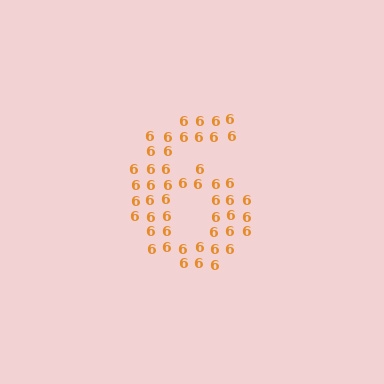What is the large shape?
The large shape is the digit 6.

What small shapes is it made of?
It is made of small digit 6's.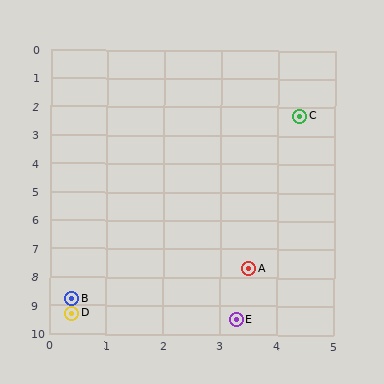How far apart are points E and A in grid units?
Points E and A are about 1.8 grid units apart.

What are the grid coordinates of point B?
Point B is at approximately (0.4, 8.8).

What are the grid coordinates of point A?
Point A is at approximately (3.5, 7.7).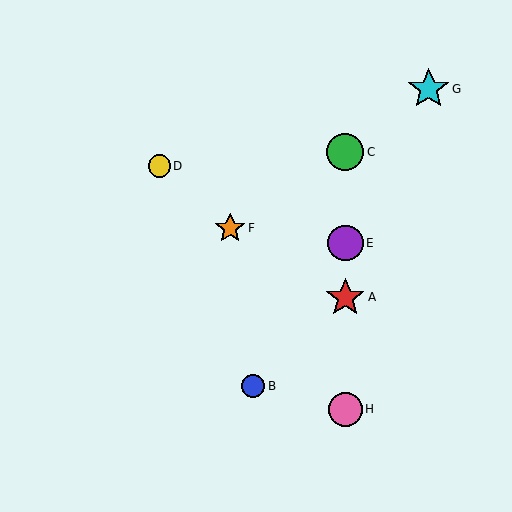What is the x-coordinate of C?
Object C is at x≈345.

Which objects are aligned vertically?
Objects A, C, E, H are aligned vertically.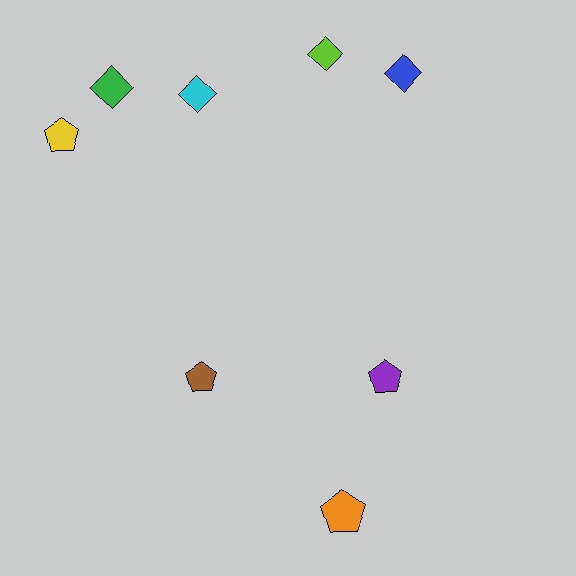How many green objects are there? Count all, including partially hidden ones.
There is 1 green object.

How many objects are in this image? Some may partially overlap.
There are 8 objects.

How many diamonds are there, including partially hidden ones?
There are 4 diamonds.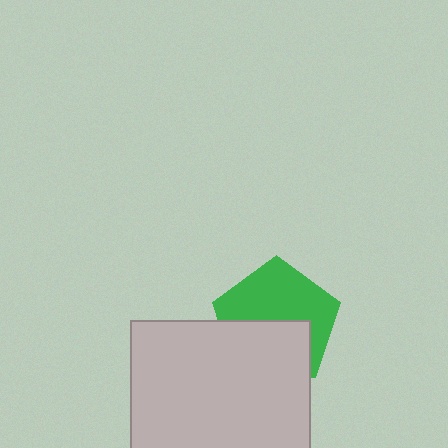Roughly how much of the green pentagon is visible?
About half of it is visible (roughly 55%).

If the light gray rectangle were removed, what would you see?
You would see the complete green pentagon.